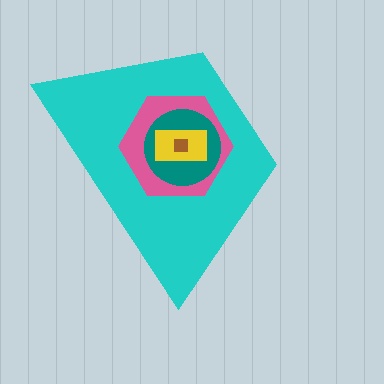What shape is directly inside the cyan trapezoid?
The pink hexagon.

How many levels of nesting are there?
5.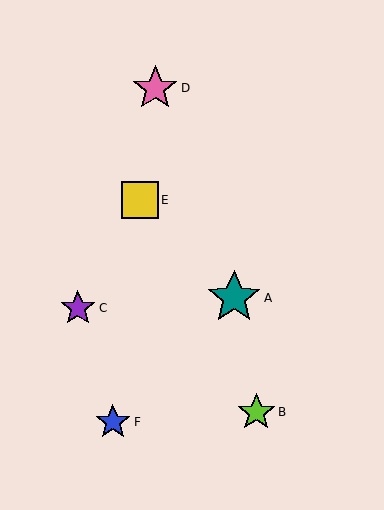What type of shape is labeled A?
Shape A is a teal star.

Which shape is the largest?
The teal star (labeled A) is the largest.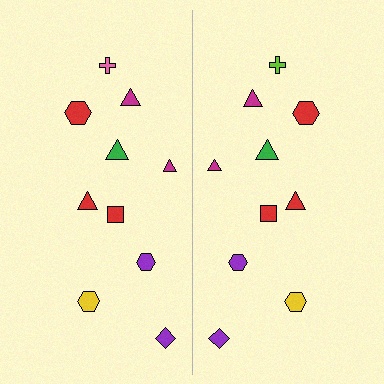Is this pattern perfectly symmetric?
No, the pattern is not perfectly symmetric. The lime cross on the right side breaks the symmetry — its mirror counterpart is pink.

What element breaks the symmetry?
The lime cross on the right side breaks the symmetry — its mirror counterpart is pink.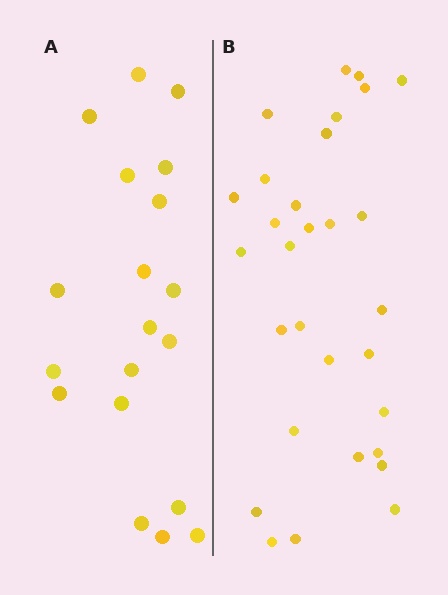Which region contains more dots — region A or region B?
Region B (the right region) has more dots.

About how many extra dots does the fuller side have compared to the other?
Region B has roughly 12 or so more dots than region A.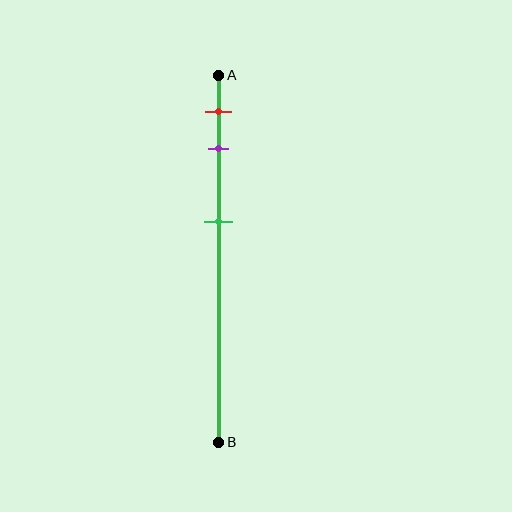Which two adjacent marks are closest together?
The red and purple marks are the closest adjacent pair.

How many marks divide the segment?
There are 3 marks dividing the segment.